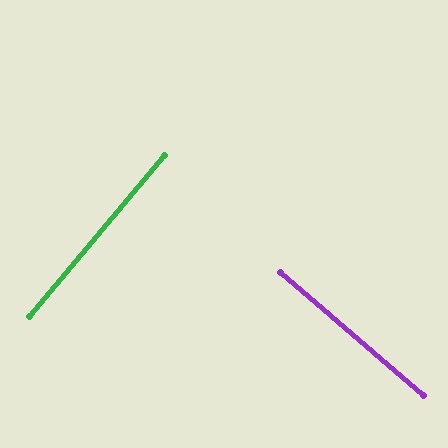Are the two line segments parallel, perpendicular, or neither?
Perpendicular — they meet at approximately 89°.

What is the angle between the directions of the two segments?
Approximately 89 degrees.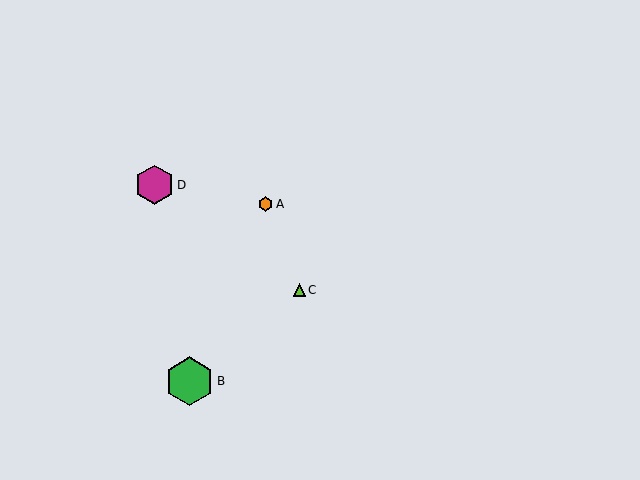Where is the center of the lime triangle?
The center of the lime triangle is at (299, 290).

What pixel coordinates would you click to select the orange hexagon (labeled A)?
Click at (266, 204) to select the orange hexagon A.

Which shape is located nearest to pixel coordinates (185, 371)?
The green hexagon (labeled B) at (190, 381) is nearest to that location.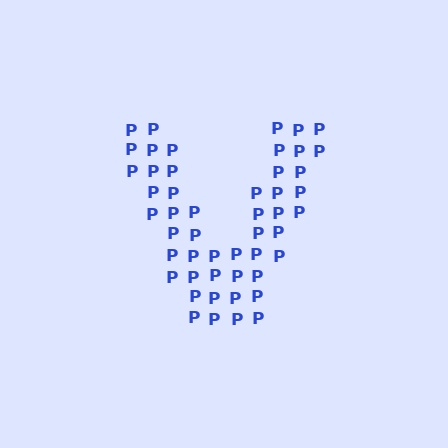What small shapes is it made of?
It is made of small letter P's.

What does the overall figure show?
The overall figure shows the letter V.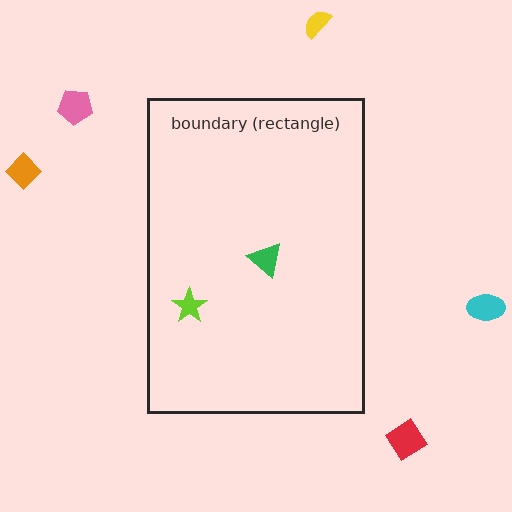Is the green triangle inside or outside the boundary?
Inside.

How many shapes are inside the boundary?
2 inside, 5 outside.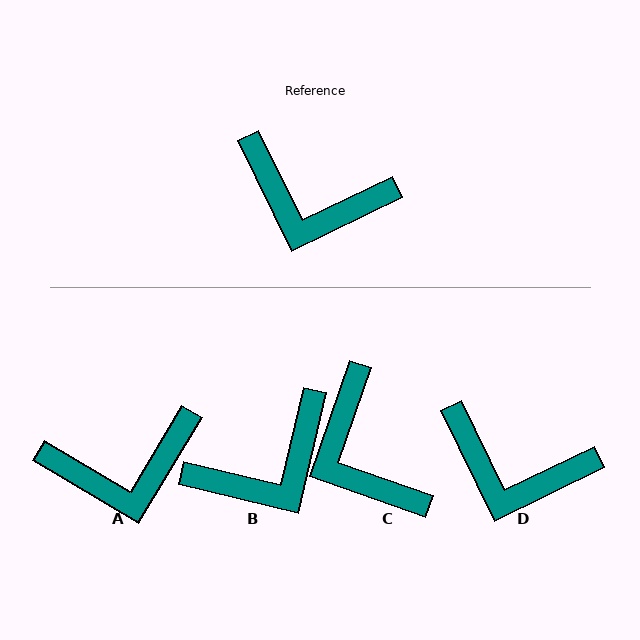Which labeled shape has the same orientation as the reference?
D.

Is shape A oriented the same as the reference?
No, it is off by about 33 degrees.